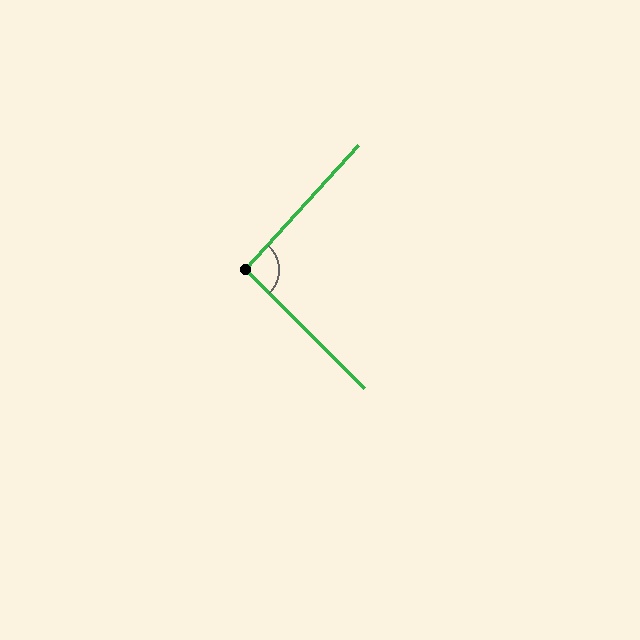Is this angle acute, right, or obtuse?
It is approximately a right angle.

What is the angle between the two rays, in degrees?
Approximately 93 degrees.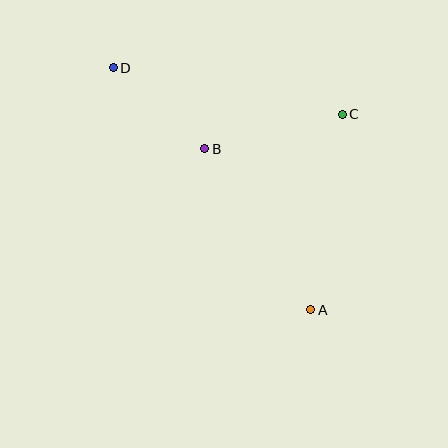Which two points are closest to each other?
Points B and D are closest to each other.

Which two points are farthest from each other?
Points A and D are farthest from each other.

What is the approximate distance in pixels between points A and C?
The distance between A and C is approximately 198 pixels.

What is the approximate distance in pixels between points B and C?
The distance between B and C is approximately 142 pixels.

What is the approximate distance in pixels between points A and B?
The distance between A and B is approximately 193 pixels.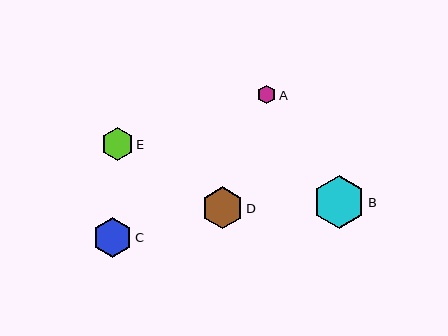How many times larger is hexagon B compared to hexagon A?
Hexagon B is approximately 2.8 times the size of hexagon A.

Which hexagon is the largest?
Hexagon B is the largest with a size of approximately 53 pixels.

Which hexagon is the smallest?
Hexagon A is the smallest with a size of approximately 19 pixels.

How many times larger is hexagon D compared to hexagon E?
Hexagon D is approximately 1.3 times the size of hexagon E.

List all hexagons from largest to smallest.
From largest to smallest: B, D, C, E, A.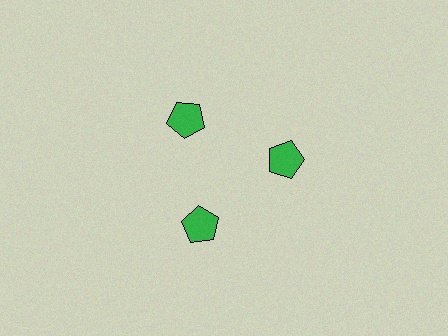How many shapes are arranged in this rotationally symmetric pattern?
There are 3 shapes, arranged in 3 groups of 1.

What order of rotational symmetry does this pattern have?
This pattern has 3-fold rotational symmetry.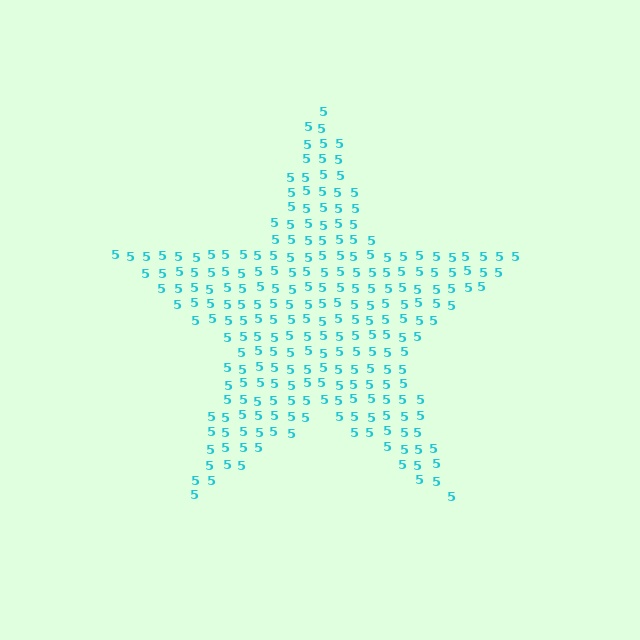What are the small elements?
The small elements are digit 5's.